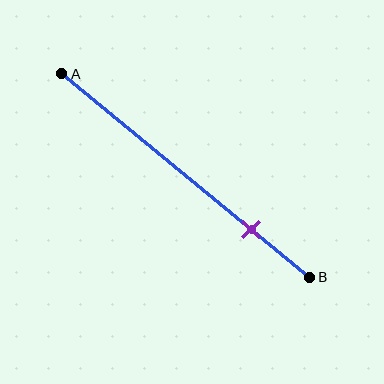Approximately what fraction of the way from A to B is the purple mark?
The purple mark is approximately 75% of the way from A to B.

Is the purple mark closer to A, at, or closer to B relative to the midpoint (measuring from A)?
The purple mark is closer to point B than the midpoint of segment AB.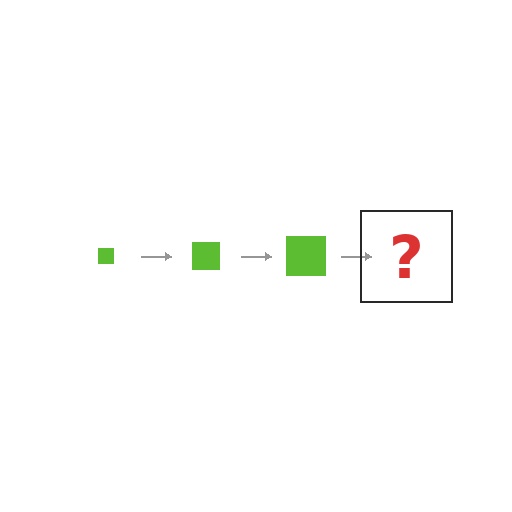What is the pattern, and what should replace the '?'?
The pattern is that the square gets progressively larger each step. The '?' should be a lime square, larger than the previous one.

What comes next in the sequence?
The next element should be a lime square, larger than the previous one.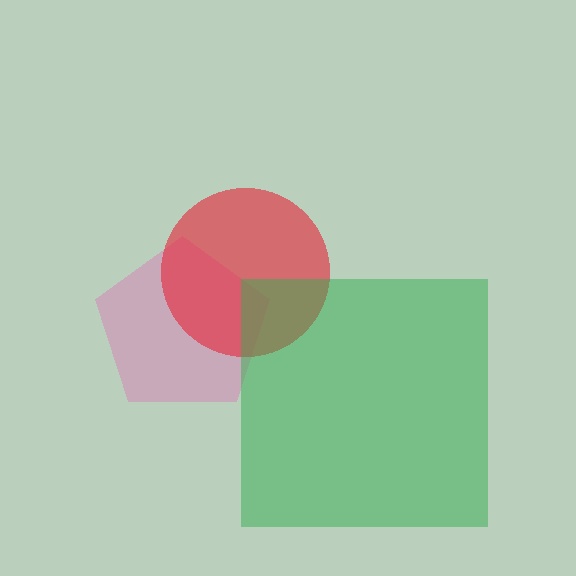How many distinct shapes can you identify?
There are 3 distinct shapes: a pink pentagon, a red circle, a green square.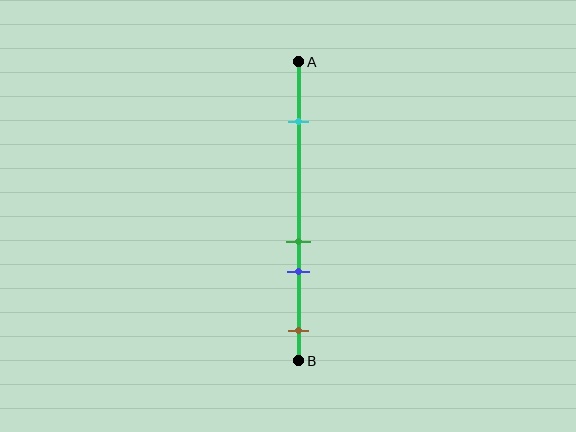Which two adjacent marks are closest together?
The green and blue marks are the closest adjacent pair.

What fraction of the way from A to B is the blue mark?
The blue mark is approximately 70% (0.7) of the way from A to B.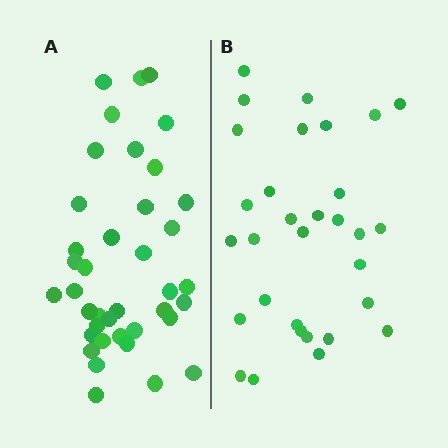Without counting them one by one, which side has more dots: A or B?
Region A (the left region) has more dots.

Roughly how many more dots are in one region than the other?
Region A has roughly 8 or so more dots than region B.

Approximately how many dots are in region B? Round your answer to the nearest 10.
About 30 dots. (The exact count is 31, which rounds to 30.)